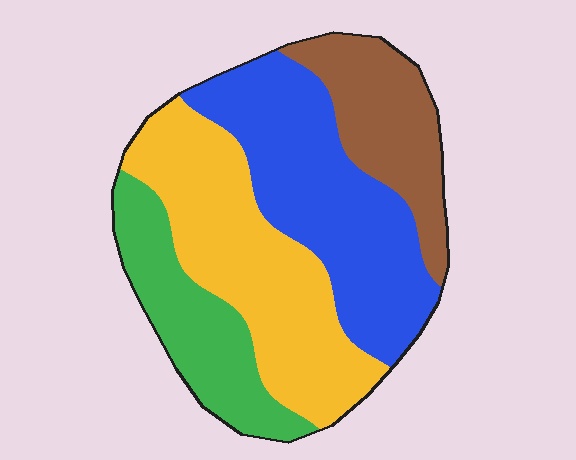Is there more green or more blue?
Blue.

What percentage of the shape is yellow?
Yellow takes up between a sixth and a third of the shape.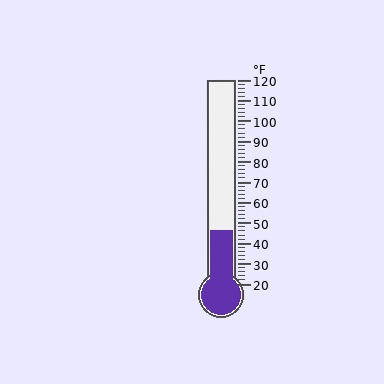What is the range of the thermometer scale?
The thermometer scale ranges from 20°F to 120°F.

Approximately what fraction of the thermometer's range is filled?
The thermometer is filled to approximately 25% of its range.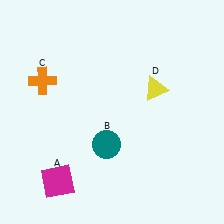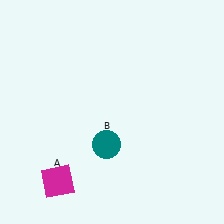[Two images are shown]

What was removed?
The orange cross (C), the yellow triangle (D) were removed in Image 2.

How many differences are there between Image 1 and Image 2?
There are 2 differences between the two images.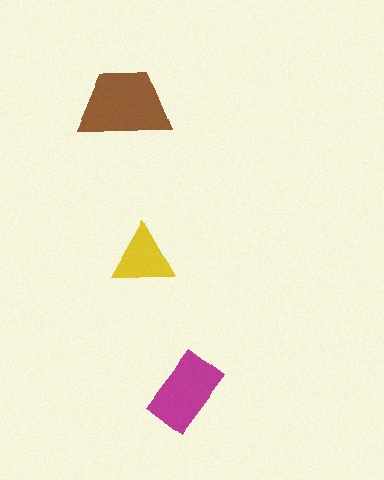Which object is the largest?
The brown trapezoid.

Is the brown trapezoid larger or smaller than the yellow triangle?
Larger.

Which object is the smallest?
The yellow triangle.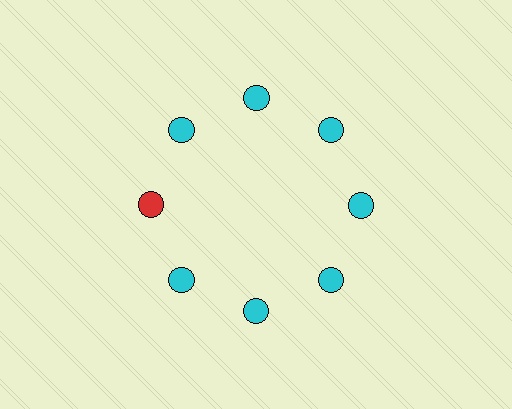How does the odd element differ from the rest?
It has a different color: red instead of cyan.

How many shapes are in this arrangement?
There are 8 shapes arranged in a ring pattern.